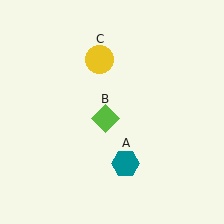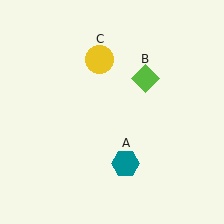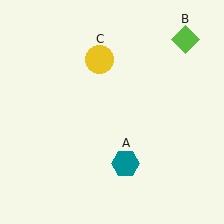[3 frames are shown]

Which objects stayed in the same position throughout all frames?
Teal hexagon (object A) and yellow circle (object C) remained stationary.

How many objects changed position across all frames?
1 object changed position: lime diamond (object B).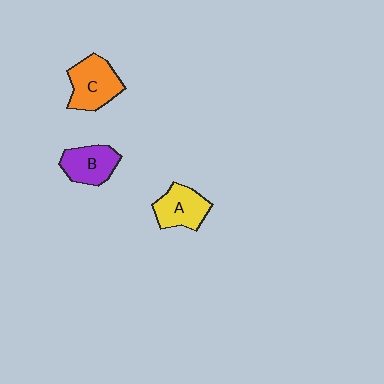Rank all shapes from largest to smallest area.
From largest to smallest: C (orange), A (yellow), B (purple).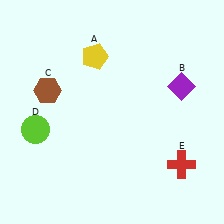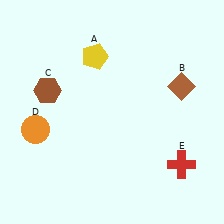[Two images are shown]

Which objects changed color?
B changed from purple to brown. D changed from lime to orange.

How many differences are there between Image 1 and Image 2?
There are 2 differences between the two images.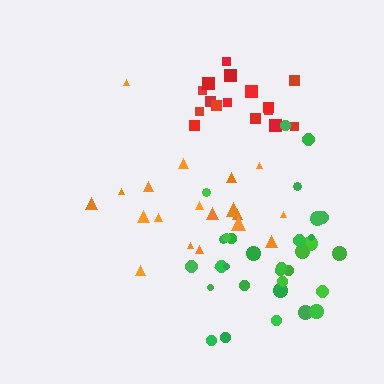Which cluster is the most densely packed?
Red.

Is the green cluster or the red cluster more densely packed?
Red.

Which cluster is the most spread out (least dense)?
Orange.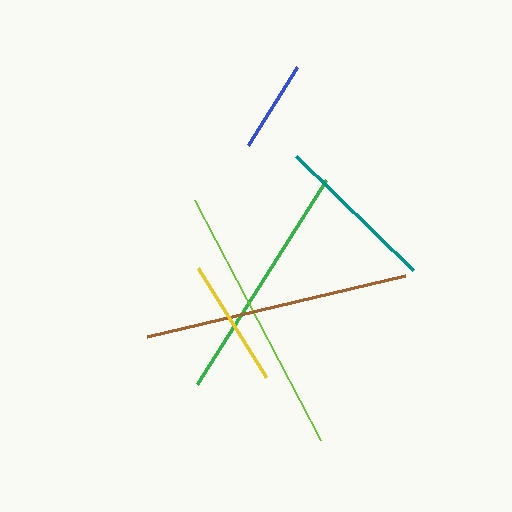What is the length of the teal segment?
The teal segment is approximately 162 pixels long.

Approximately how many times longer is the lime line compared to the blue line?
The lime line is approximately 2.9 times the length of the blue line.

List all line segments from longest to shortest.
From longest to shortest: lime, brown, green, teal, yellow, blue.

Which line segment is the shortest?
The blue line is the shortest at approximately 92 pixels.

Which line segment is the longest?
The lime line is the longest at approximately 271 pixels.